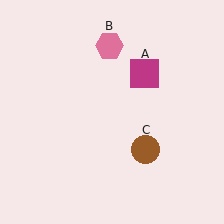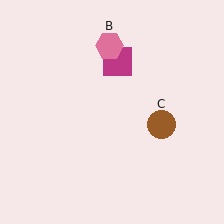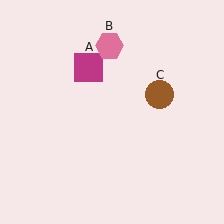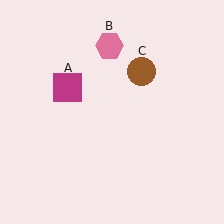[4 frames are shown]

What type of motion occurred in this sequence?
The magenta square (object A), brown circle (object C) rotated counterclockwise around the center of the scene.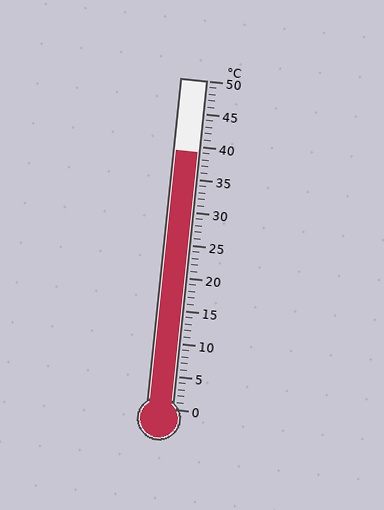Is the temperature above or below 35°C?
The temperature is above 35°C.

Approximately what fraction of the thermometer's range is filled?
The thermometer is filled to approximately 80% of its range.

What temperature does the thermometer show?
The thermometer shows approximately 39°C.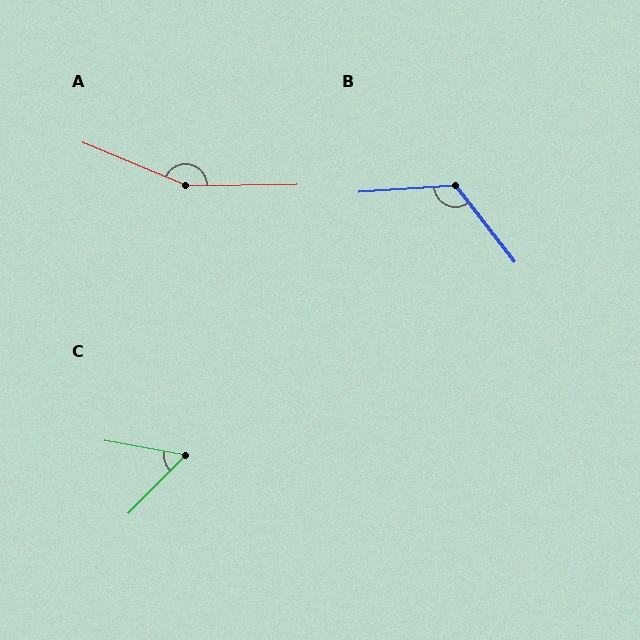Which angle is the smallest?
C, at approximately 56 degrees.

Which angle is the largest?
A, at approximately 157 degrees.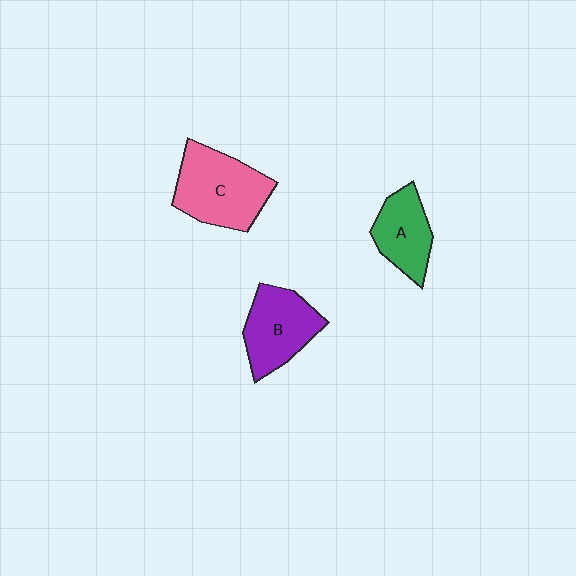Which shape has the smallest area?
Shape A (green).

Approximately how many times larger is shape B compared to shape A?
Approximately 1.2 times.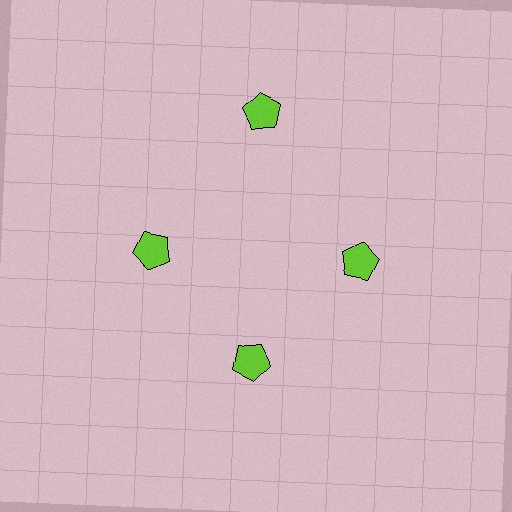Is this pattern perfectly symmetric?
No. The 4 lime pentagons are arranged in a ring, but one element near the 12 o'clock position is pushed outward from the center, breaking the 4-fold rotational symmetry.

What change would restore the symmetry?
The symmetry would be restored by moving it inward, back onto the ring so that all 4 pentagons sit at equal angles and equal distance from the center.